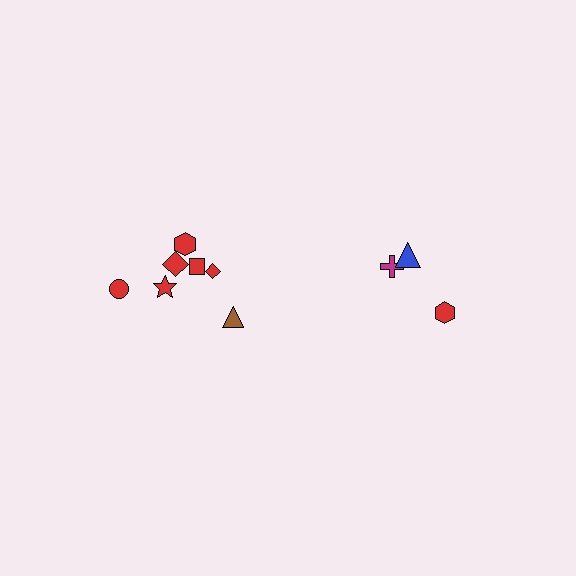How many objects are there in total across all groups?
There are 10 objects.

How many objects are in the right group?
There are 3 objects.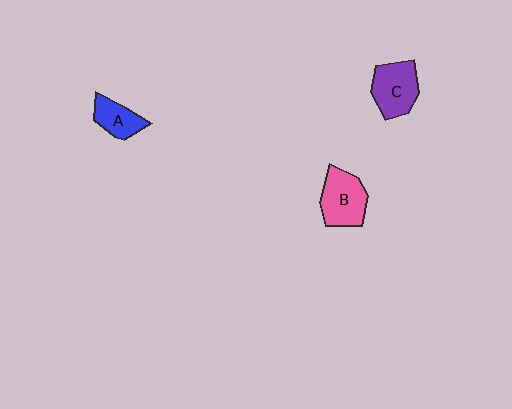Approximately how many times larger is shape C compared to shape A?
Approximately 1.5 times.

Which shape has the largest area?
Shape B (pink).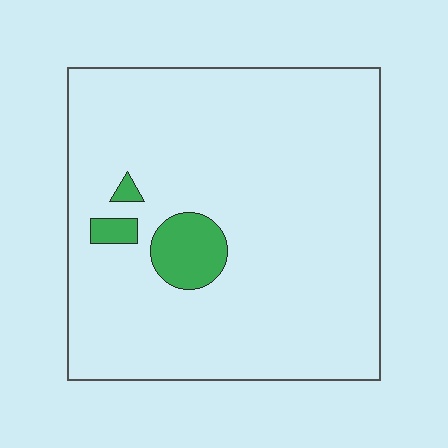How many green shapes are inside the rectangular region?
3.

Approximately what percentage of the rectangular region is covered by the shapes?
Approximately 5%.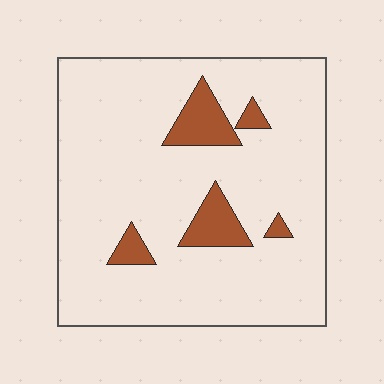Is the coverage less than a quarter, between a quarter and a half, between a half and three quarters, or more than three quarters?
Less than a quarter.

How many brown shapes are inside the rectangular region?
5.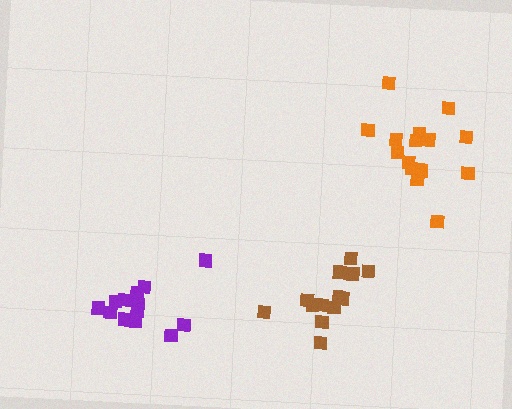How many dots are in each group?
Group 1: 13 dots, Group 2: 13 dots, Group 3: 15 dots (41 total).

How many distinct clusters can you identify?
There are 3 distinct clusters.